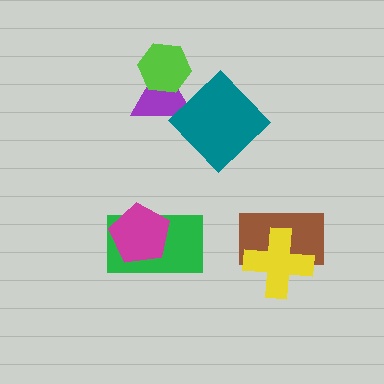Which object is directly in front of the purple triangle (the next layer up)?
The teal diamond is directly in front of the purple triangle.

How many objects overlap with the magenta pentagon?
1 object overlaps with the magenta pentagon.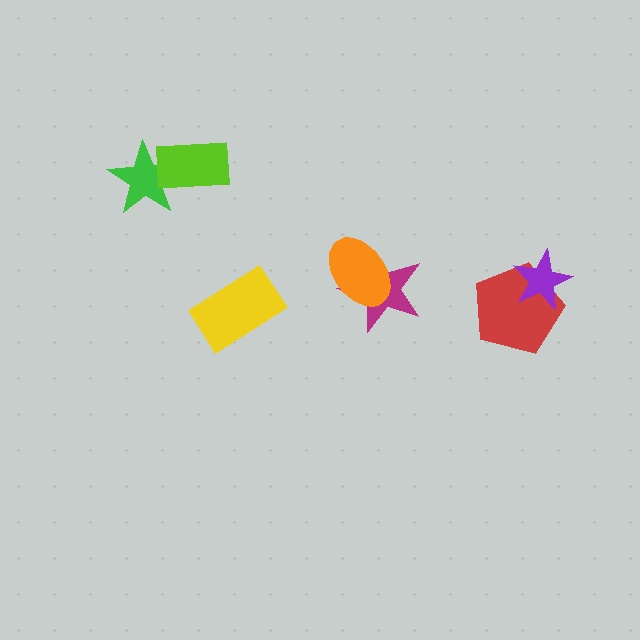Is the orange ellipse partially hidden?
No, no other shape covers it.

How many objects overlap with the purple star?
1 object overlaps with the purple star.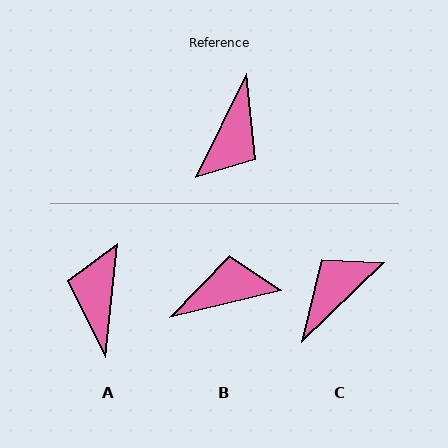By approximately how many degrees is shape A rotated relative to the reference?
Approximately 160 degrees clockwise.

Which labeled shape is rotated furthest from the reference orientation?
C, about 160 degrees away.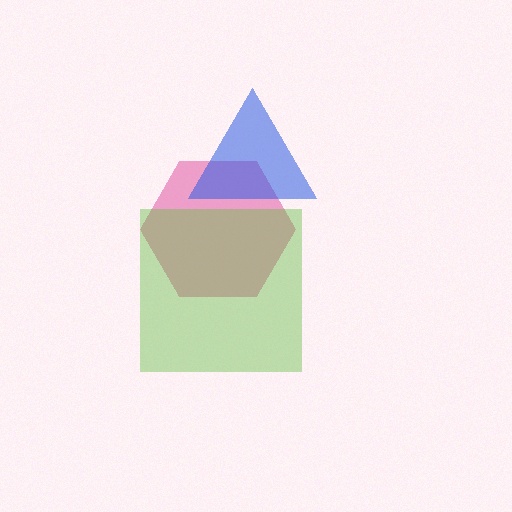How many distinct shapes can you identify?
There are 3 distinct shapes: a pink hexagon, a blue triangle, a lime square.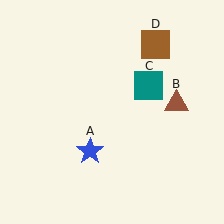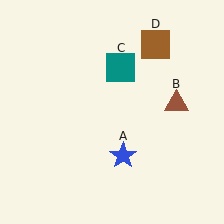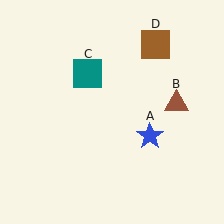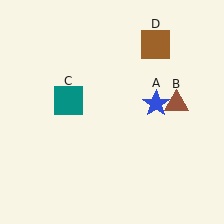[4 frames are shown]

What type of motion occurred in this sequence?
The blue star (object A), teal square (object C) rotated counterclockwise around the center of the scene.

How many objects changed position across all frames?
2 objects changed position: blue star (object A), teal square (object C).